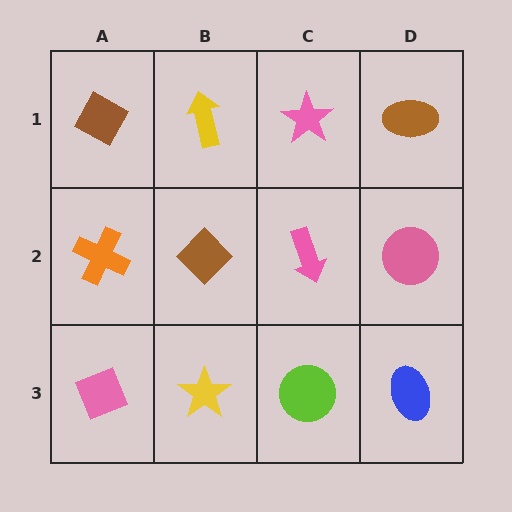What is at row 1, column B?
A yellow arrow.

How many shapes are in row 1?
4 shapes.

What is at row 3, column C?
A lime circle.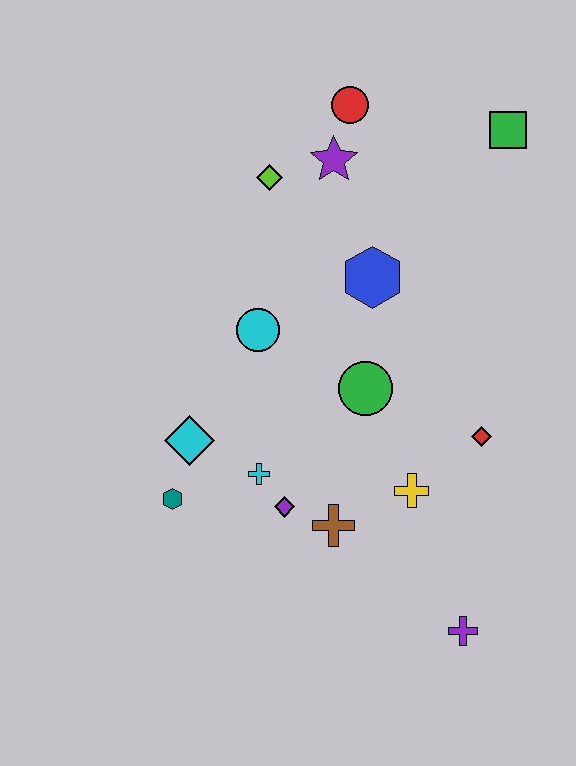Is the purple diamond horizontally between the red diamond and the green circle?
No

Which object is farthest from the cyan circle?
The purple cross is farthest from the cyan circle.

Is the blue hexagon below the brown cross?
No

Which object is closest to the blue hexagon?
The green circle is closest to the blue hexagon.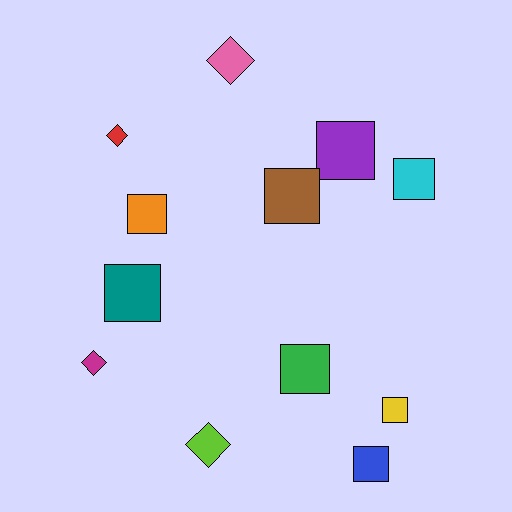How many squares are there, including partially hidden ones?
There are 8 squares.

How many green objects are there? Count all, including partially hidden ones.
There is 1 green object.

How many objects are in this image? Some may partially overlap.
There are 12 objects.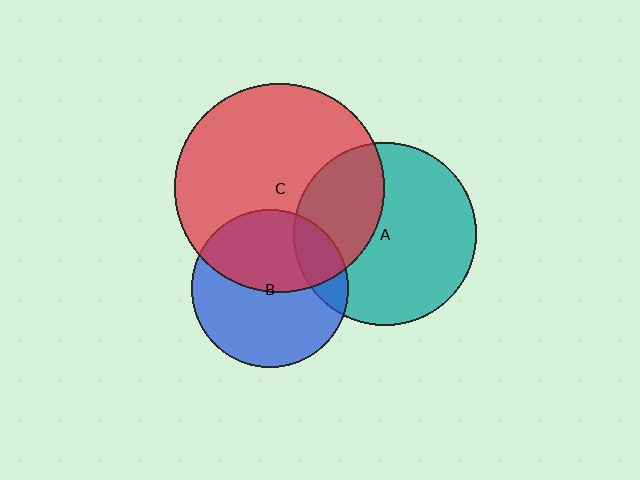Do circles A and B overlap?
Yes.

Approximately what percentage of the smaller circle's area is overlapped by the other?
Approximately 15%.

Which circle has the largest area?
Circle C (red).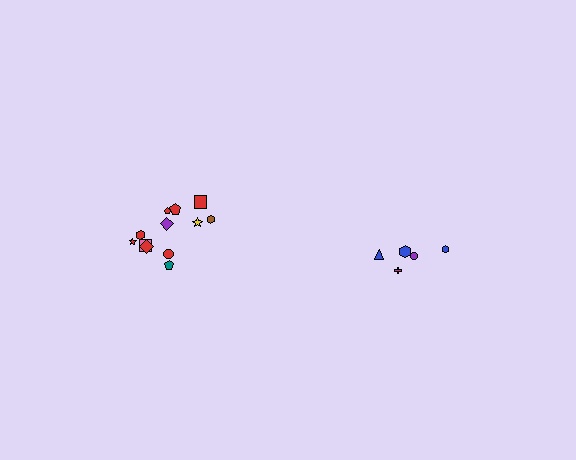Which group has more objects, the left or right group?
The left group.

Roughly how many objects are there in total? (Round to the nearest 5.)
Roughly 15 objects in total.